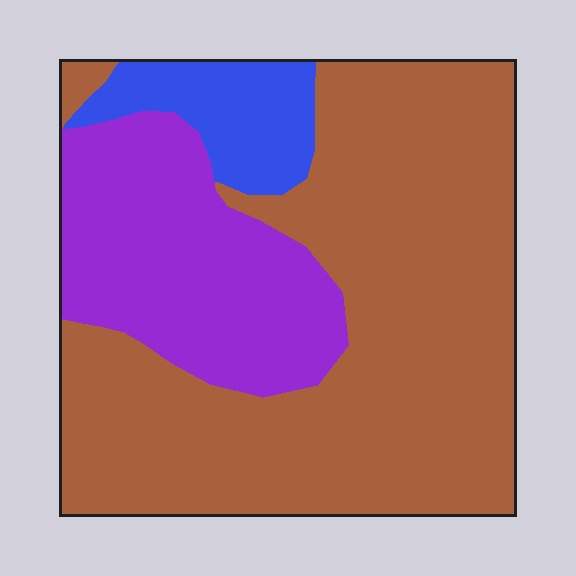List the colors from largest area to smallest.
From largest to smallest: brown, purple, blue.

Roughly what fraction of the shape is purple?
Purple takes up about one quarter (1/4) of the shape.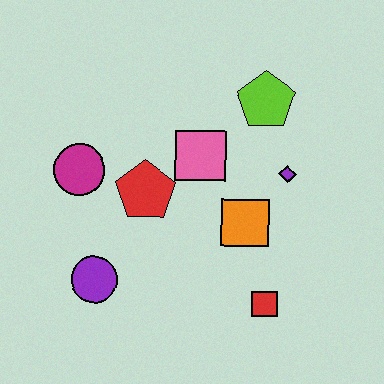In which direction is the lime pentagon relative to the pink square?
The lime pentagon is to the right of the pink square.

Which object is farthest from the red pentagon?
The red square is farthest from the red pentagon.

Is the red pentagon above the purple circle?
Yes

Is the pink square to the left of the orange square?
Yes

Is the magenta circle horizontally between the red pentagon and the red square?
No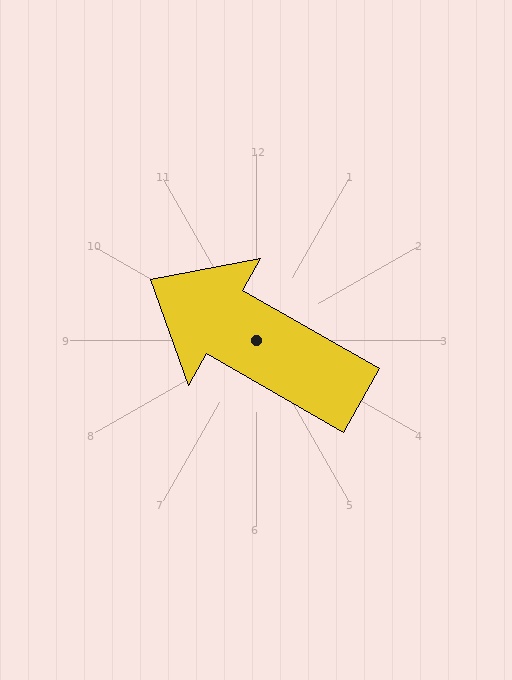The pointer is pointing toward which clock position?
Roughly 10 o'clock.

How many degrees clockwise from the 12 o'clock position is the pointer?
Approximately 300 degrees.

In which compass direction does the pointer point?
Northwest.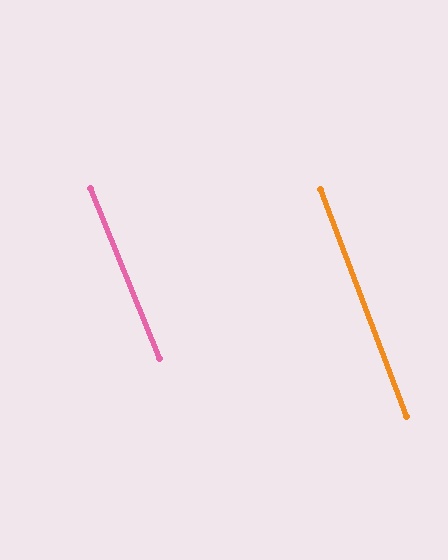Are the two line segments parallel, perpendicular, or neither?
Parallel — their directions differ by only 1.3°.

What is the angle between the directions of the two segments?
Approximately 1 degree.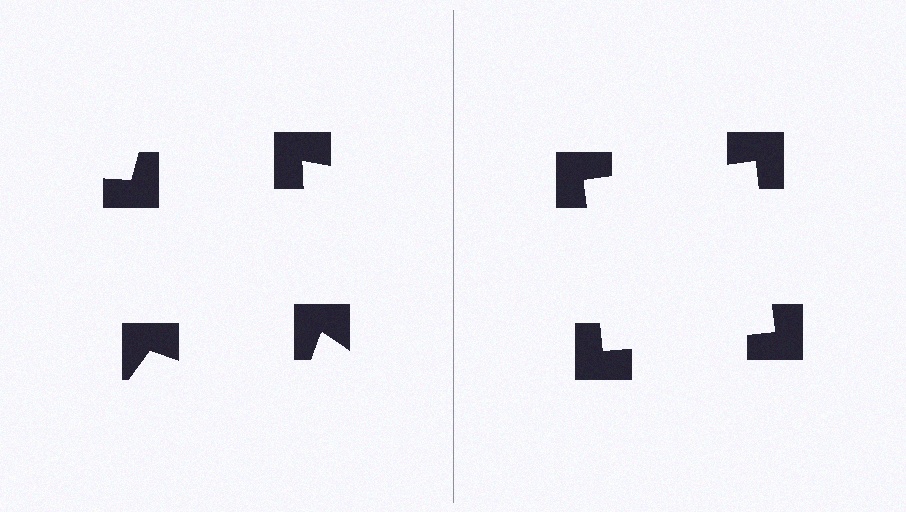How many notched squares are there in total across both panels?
8 — 4 on each side.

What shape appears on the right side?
An illusory square.